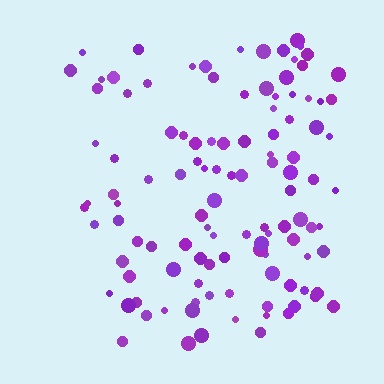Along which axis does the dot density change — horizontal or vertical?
Horizontal.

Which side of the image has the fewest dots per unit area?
The left.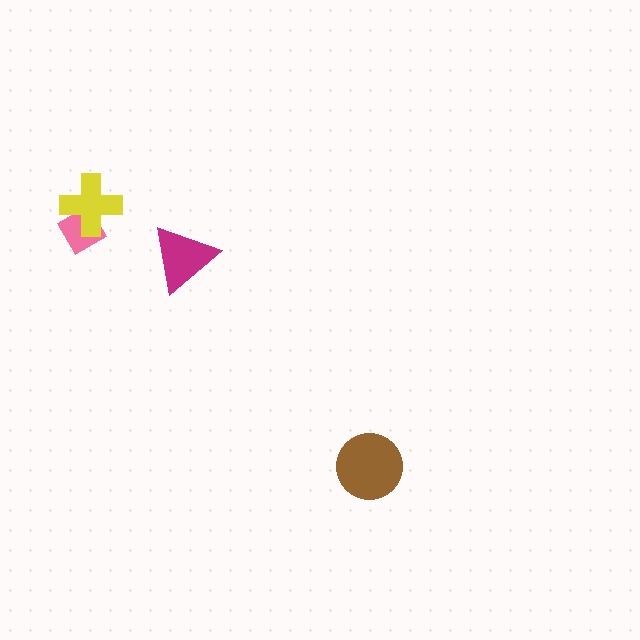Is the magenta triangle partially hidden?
No, no other shape covers it.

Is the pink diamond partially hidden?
Yes, it is partially covered by another shape.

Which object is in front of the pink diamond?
The yellow cross is in front of the pink diamond.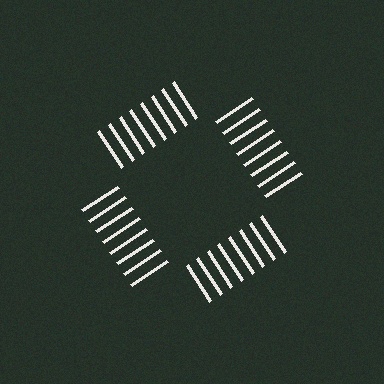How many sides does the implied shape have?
4 sides — the line-ends trace a square.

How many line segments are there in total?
32 — 8 along each of the 4 edges.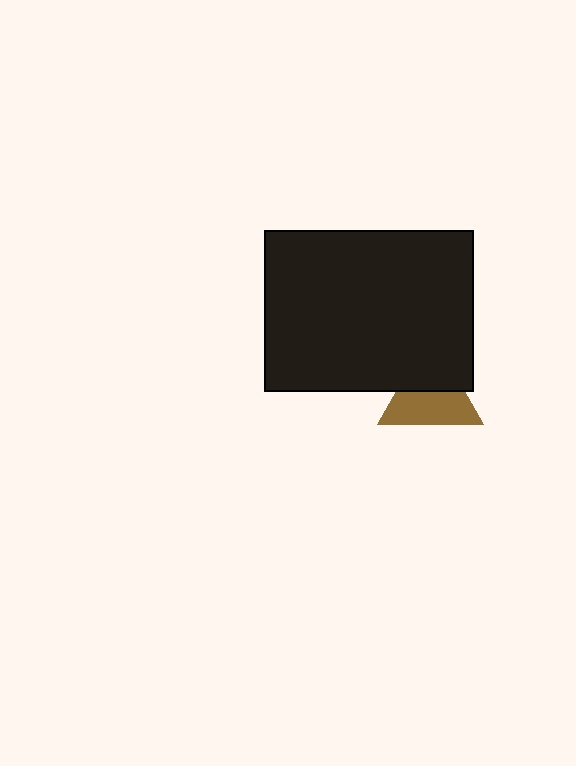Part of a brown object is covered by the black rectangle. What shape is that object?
It is a triangle.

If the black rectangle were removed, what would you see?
You would see the complete brown triangle.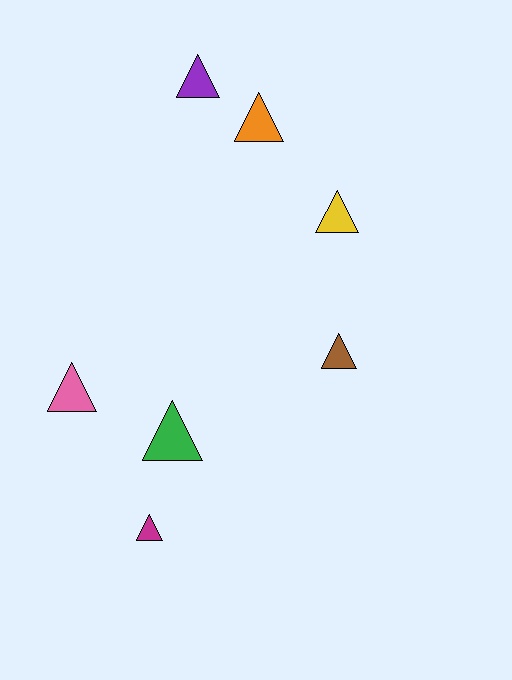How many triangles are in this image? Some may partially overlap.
There are 7 triangles.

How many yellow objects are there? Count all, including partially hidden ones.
There is 1 yellow object.